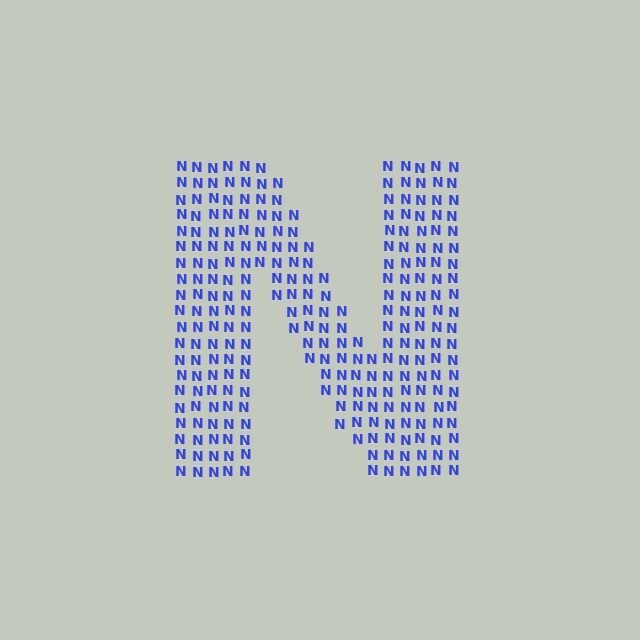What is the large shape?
The large shape is the letter N.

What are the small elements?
The small elements are letter N's.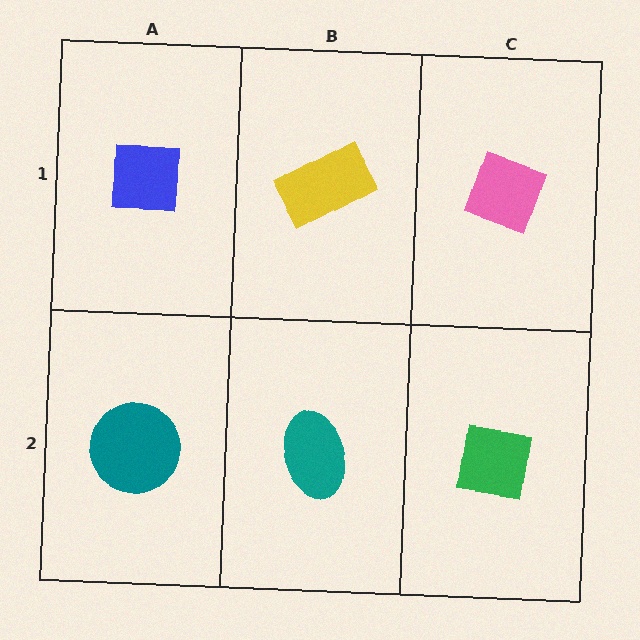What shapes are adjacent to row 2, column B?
A yellow rectangle (row 1, column B), a teal circle (row 2, column A), a green square (row 2, column C).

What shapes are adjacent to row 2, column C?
A pink diamond (row 1, column C), a teal ellipse (row 2, column B).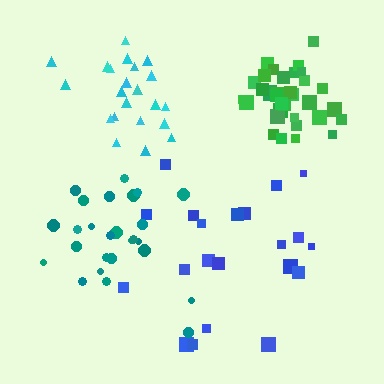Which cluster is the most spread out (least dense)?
Blue.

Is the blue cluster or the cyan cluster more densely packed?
Cyan.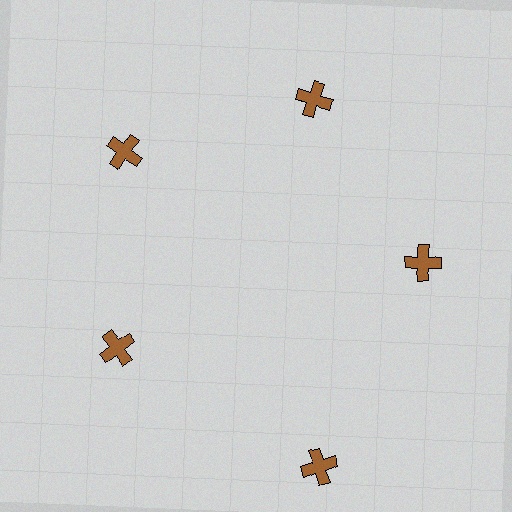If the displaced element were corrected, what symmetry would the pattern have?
It would have 5-fold rotational symmetry — the pattern would map onto itself every 72 degrees.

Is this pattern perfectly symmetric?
No. The 5 brown crosses are arranged in a ring, but one element near the 5 o'clock position is pushed outward from the center, breaking the 5-fold rotational symmetry.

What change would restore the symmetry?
The symmetry would be restored by moving it inward, back onto the ring so that all 5 crosses sit at equal angles and equal distance from the center.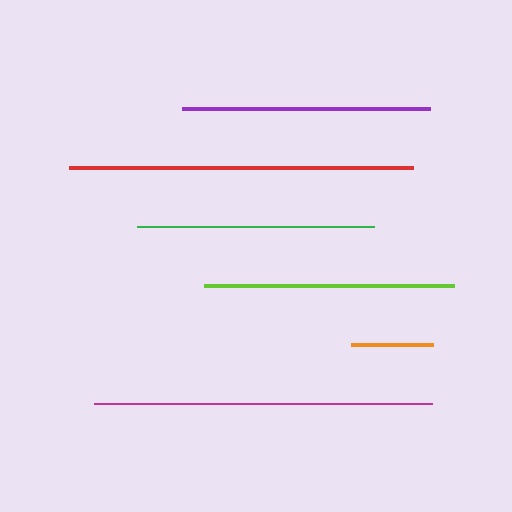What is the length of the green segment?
The green segment is approximately 237 pixels long.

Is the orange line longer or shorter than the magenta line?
The magenta line is longer than the orange line.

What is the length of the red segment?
The red segment is approximately 344 pixels long.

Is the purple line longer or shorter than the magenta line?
The magenta line is longer than the purple line.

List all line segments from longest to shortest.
From longest to shortest: red, magenta, lime, purple, green, orange.